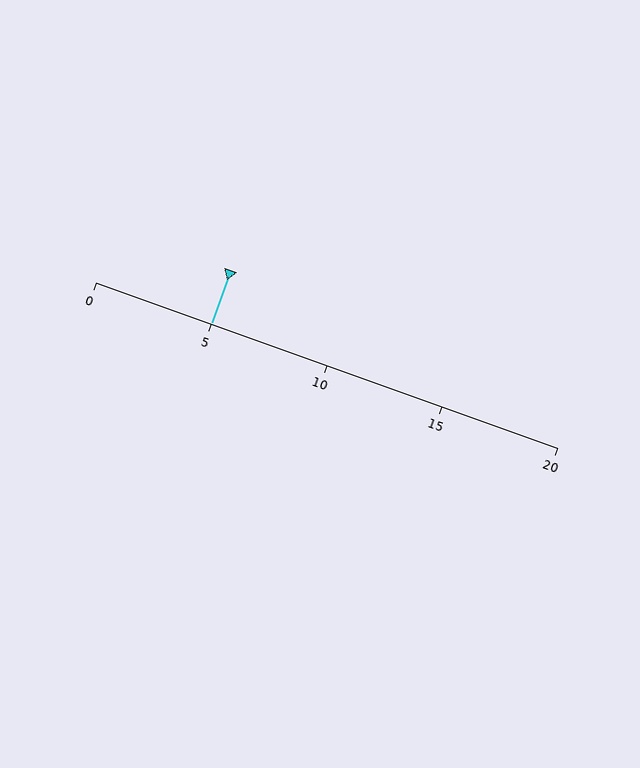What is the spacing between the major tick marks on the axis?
The major ticks are spaced 5 apart.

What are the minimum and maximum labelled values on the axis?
The axis runs from 0 to 20.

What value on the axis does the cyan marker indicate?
The marker indicates approximately 5.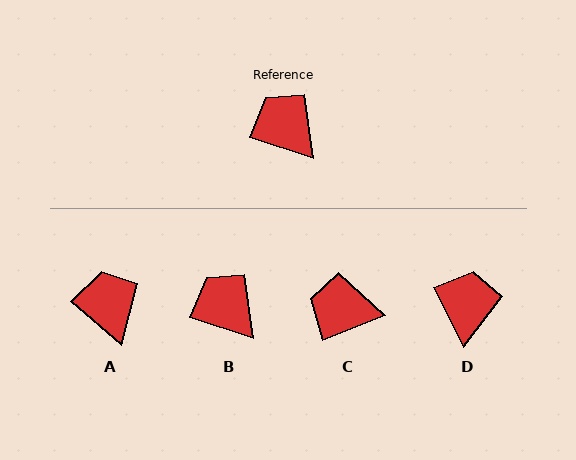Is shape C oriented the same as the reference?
No, it is off by about 39 degrees.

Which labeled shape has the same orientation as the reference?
B.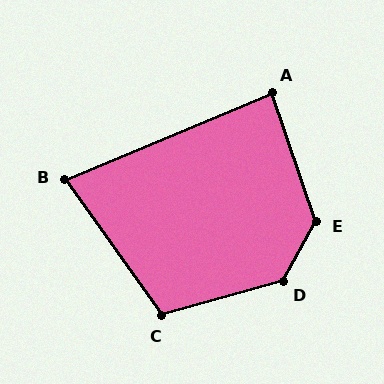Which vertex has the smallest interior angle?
B, at approximately 77 degrees.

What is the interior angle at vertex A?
Approximately 86 degrees (approximately right).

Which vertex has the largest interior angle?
D, at approximately 135 degrees.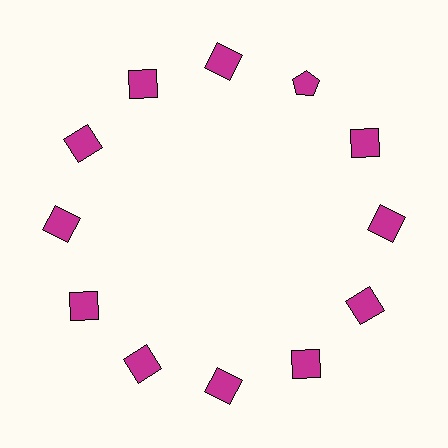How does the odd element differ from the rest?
It has a different shape: pentagon instead of square.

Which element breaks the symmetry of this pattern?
The magenta pentagon at roughly the 1 o'clock position breaks the symmetry. All other shapes are magenta squares.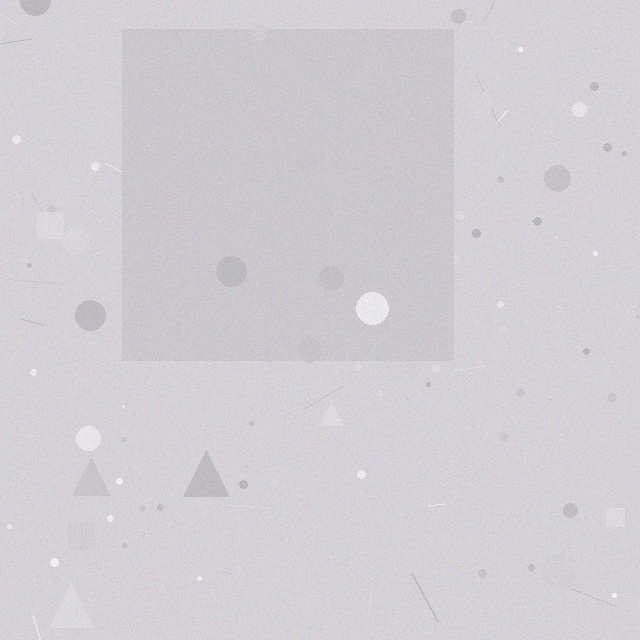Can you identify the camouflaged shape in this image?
The camouflaged shape is a square.